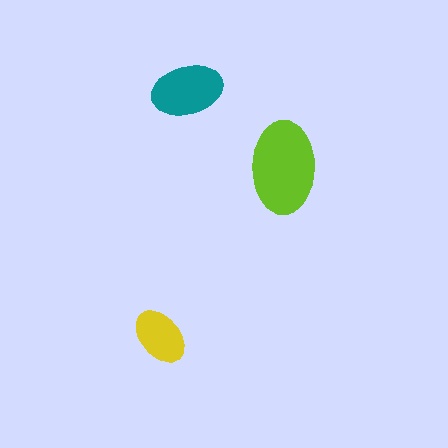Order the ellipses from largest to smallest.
the lime one, the teal one, the yellow one.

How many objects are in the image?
There are 3 objects in the image.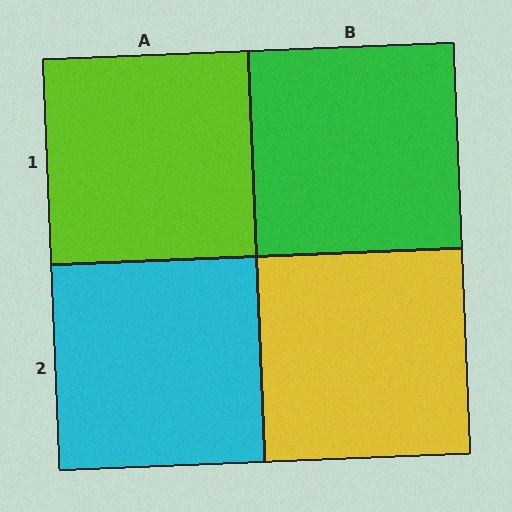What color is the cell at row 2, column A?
Cyan.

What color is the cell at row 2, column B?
Yellow.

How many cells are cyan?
1 cell is cyan.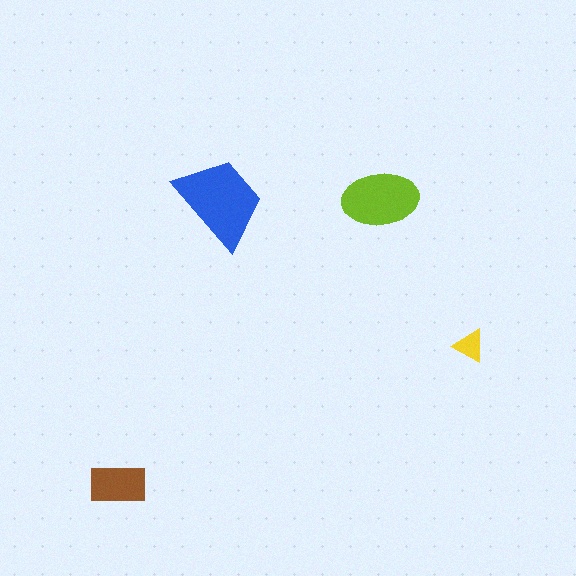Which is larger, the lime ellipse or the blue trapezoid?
The blue trapezoid.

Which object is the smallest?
The yellow triangle.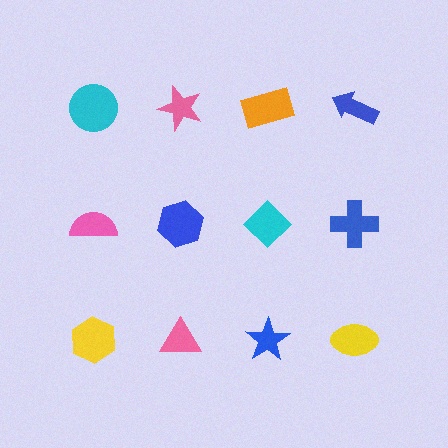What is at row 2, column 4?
A blue cross.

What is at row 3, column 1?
A yellow hexagon.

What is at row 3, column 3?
A blue star.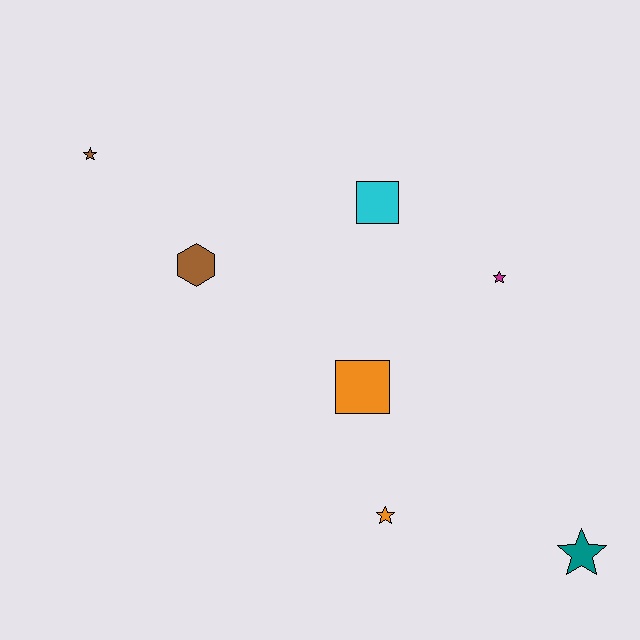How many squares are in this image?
There are 2 squares.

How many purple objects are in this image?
There are no purple objects.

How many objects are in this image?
There are 7 objects.